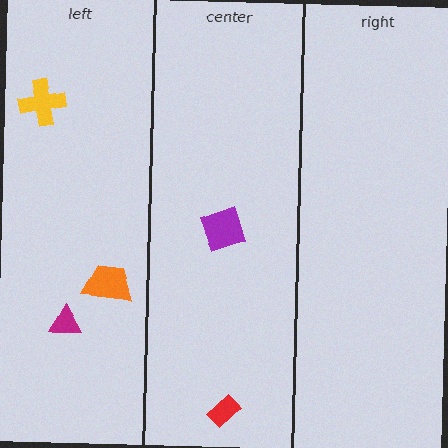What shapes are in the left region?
The orange trapezoid, the yellow cross, the magenta triangle.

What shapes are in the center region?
The red rectangle, the purple square.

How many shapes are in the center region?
2.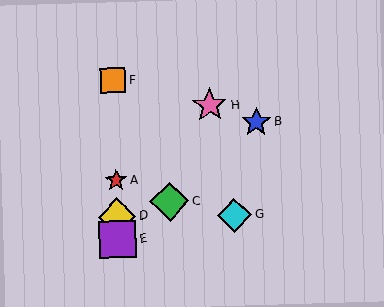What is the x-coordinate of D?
Object D is at x≈117.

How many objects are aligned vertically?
4 objects (A, D, E, F) are aligned vertically.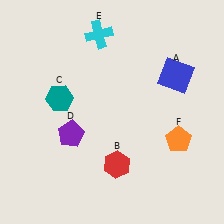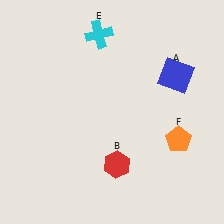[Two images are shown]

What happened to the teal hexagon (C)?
The teal hexagon (C) was removed in Image 2. It was in the top-left area of Image 1.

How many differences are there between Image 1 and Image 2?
There are 2 differences between the two images.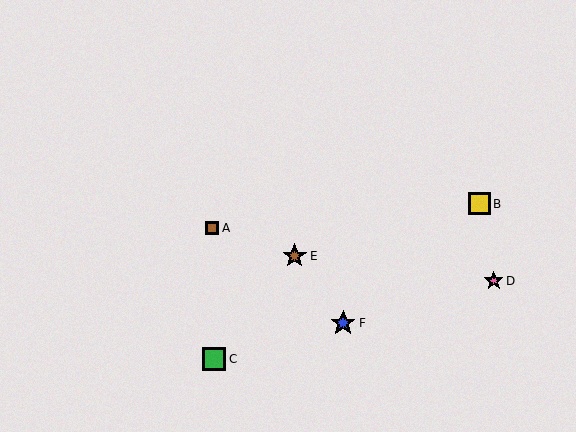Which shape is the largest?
The blue star (labeled F) is the largest.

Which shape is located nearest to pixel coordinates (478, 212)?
The yellow square (labeled B) at (479, 204) is nearest to that location.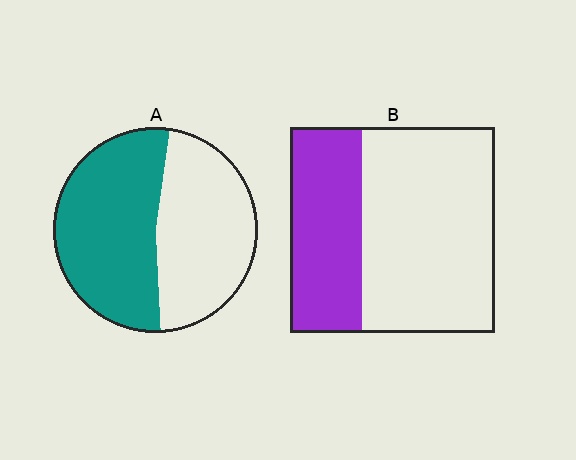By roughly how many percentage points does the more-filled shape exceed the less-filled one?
By roughly 20 percentage points (A over B).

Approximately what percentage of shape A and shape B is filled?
A is approximately 55% and B is approximately 35%.